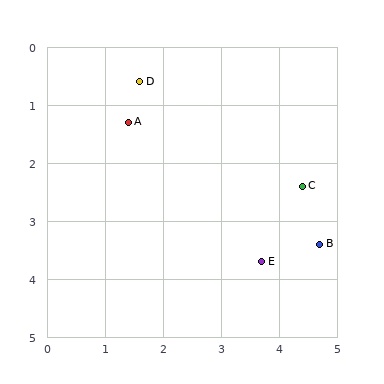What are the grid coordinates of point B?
Point B is at approximately (4.7, 3.4).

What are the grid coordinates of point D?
Point D is at approximately (1.6, 0.6).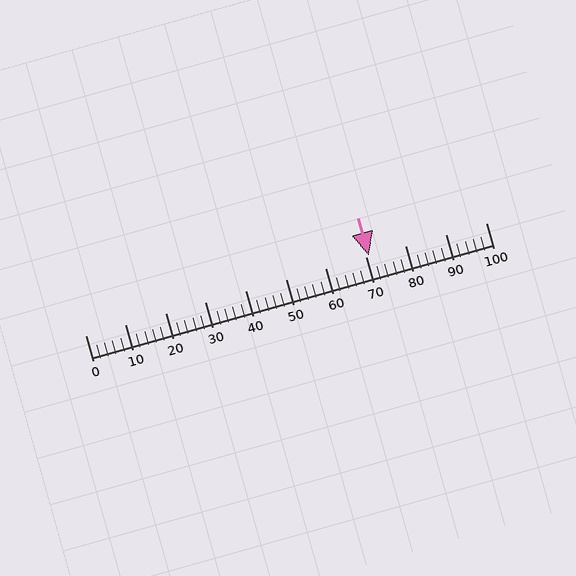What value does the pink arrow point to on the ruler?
The pink arrow points to approximately 71.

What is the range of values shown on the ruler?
The ruler shows values from 0 to 100.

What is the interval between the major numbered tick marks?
The major tick marks are spaced 10 units apart.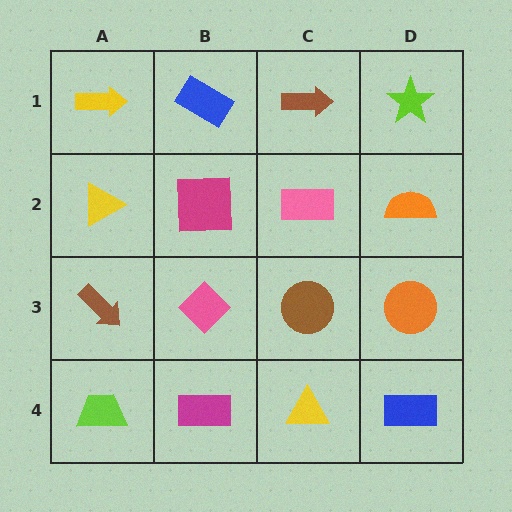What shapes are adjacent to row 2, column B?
A blue rectangle (row 1, column B), a pink diamond (row 3, column B), a yellow triangle (row 2, column A), a pink rectangle (row 2, column C).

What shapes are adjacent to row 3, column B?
A magenta square (row 2, column B), a magenta rectangle (row 4, column B), a brown arrow (row 3, column A), a brown circle (row 3, column C).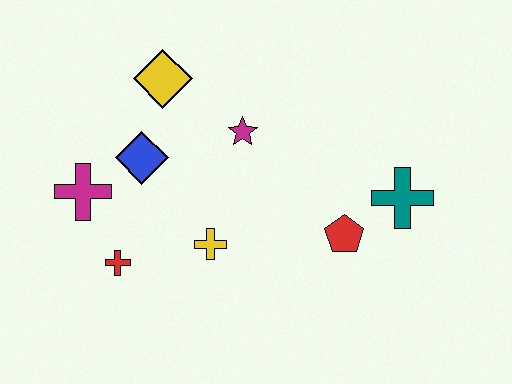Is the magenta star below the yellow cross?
No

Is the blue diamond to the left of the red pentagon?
Yes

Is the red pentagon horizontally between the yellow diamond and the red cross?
No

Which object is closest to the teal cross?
The red pentagon is closest to the teal cross.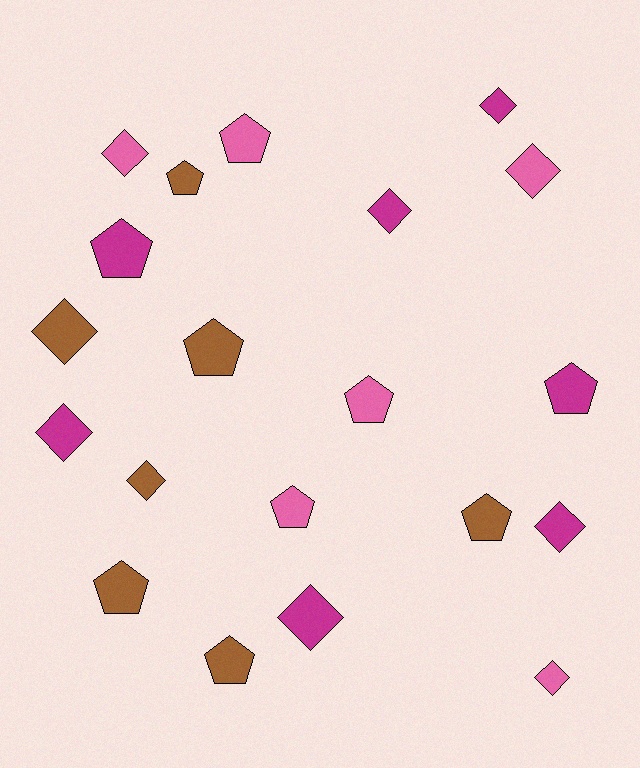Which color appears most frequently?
Brown, with 7 objects.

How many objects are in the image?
There are 20 objects.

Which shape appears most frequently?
Diamond, with 10 objects.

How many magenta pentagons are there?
There are 2 magenta pentagons.